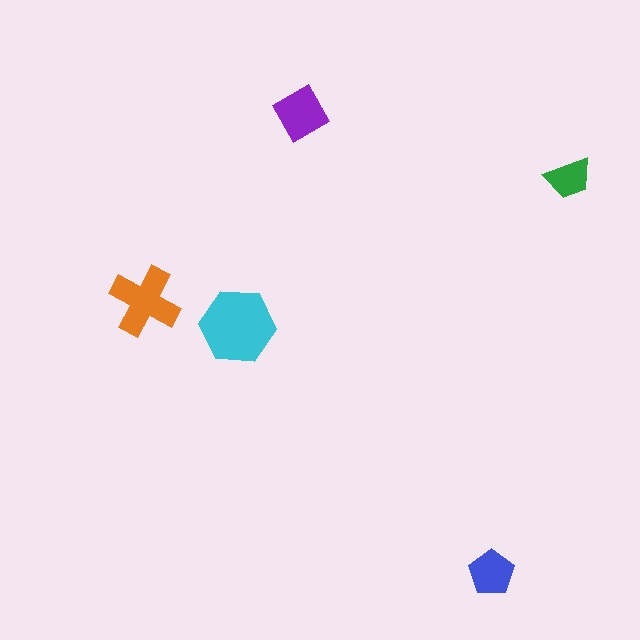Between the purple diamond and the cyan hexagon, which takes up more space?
The cyan hexagon.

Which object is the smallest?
The green trapezoid.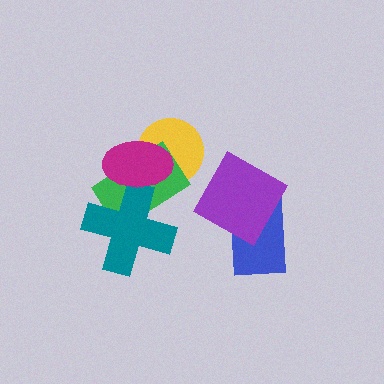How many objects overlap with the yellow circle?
2 objects overlap with the yellow circle.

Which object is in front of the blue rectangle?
The purple diamond is in front of the blue rectangle.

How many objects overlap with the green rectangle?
3 objects overlap with the green rectangle.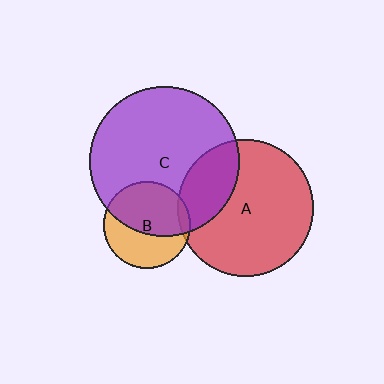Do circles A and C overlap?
Yes.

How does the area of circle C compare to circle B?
Approximately 3.0 times.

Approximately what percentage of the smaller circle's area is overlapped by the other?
Approximately 25%.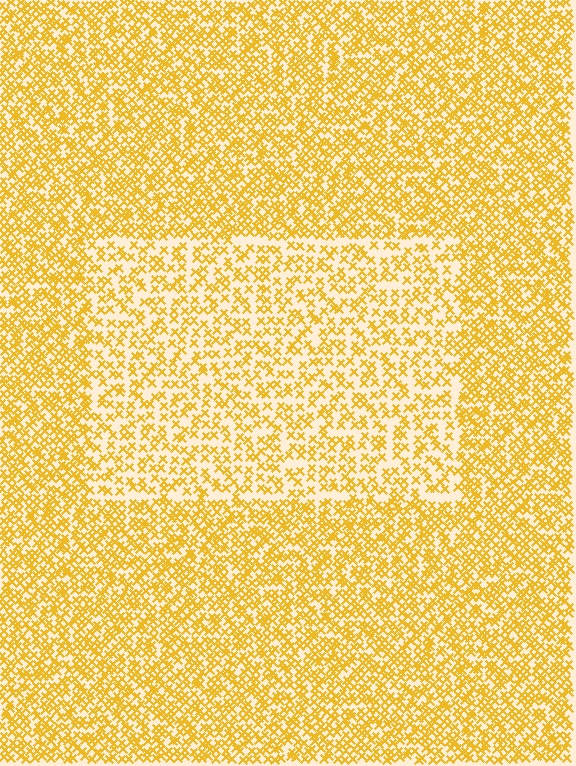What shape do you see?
I see a rectangle.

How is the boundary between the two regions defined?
The boundary is defined by a change in element density (approximately 1.8x ratio). All elements are the same color, size, and shape.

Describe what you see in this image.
The image contains small yellow elements arranged at two different densities. A rectangle-shaped region is visible where the elements are less densely packed than the surrounding area.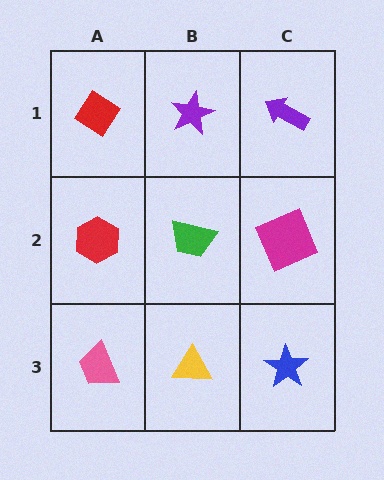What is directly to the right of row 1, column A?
A purple star.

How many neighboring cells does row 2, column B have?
4.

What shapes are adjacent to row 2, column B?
A purple star (row 1, column B), a yellow triangle (row 3, column B), a red hexagon (row 2, column A), a magenta square (row 2, column C).